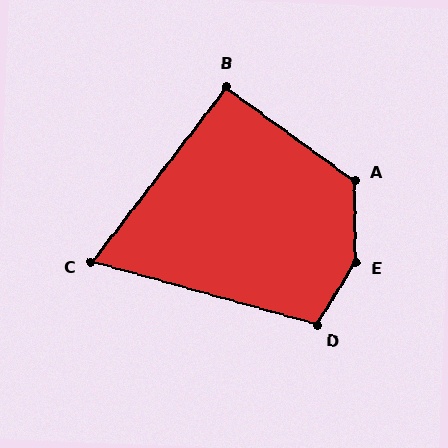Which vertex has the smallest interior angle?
C, at approximately 68 degrees.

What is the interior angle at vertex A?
Approximately 127 degrees (obtuse).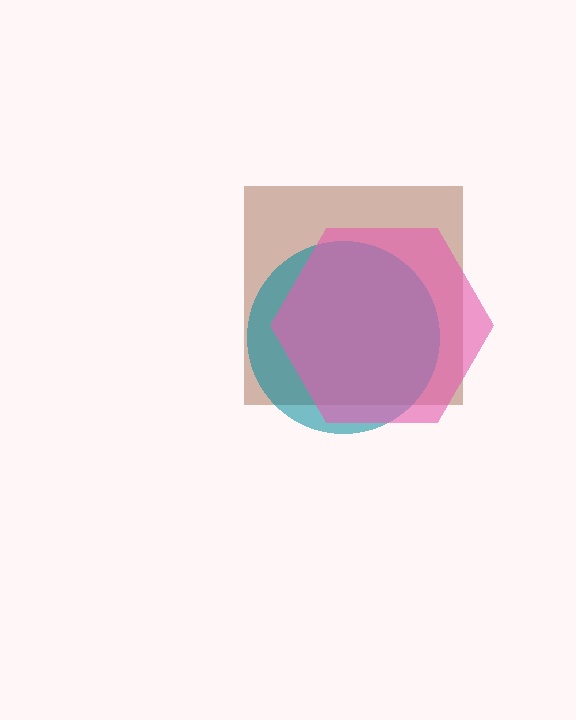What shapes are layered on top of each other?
The layered shapes are: a brown square, a teal circle, a pink hexagon.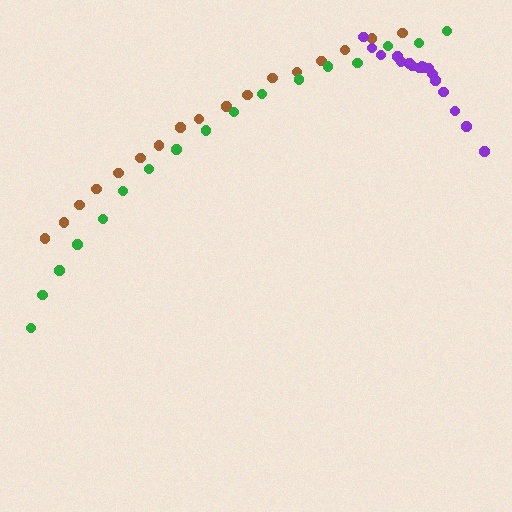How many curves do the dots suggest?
There are 3 distinct paths.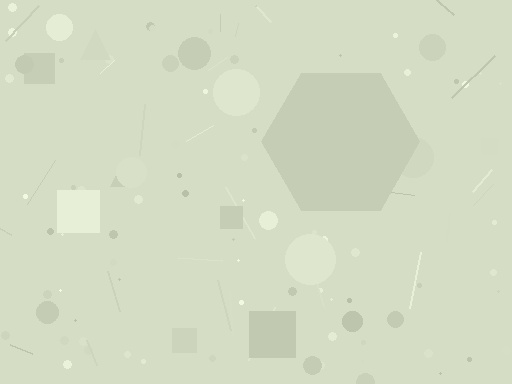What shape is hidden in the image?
A hexagon is hidden in the image.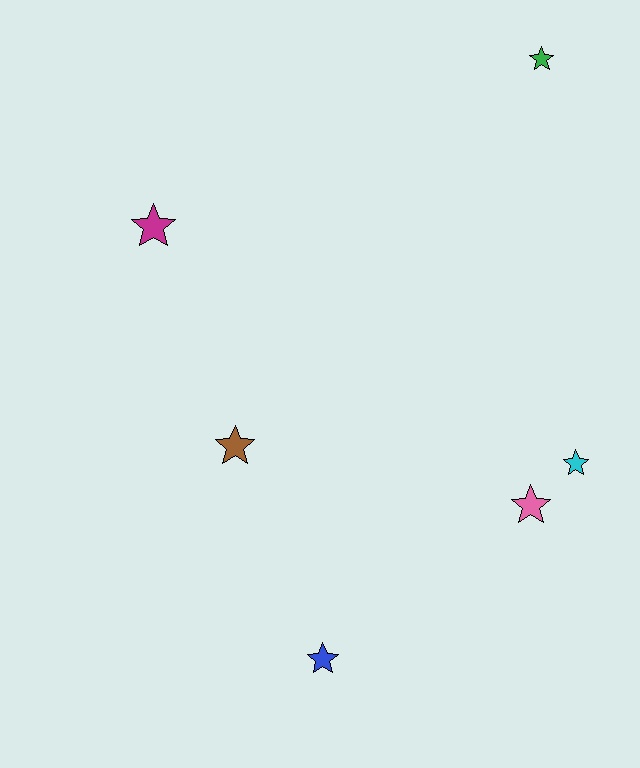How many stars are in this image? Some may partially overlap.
There are 6 stars.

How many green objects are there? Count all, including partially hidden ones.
There is 1 green object.